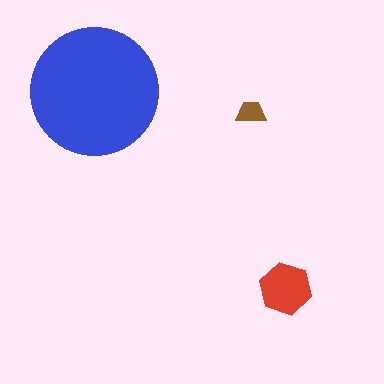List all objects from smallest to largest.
The brown trapezoid, the red hexagon, the blue circle.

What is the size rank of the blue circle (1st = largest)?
1st.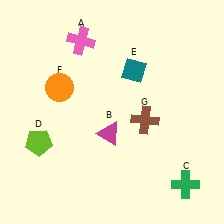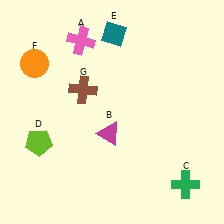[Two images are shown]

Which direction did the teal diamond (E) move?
The teal diamond (E) moved up.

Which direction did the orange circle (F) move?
The orange circle (F) moved left.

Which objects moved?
The objects that moved are: the teal diamond (E), the orange circle (F), the brown cross (G).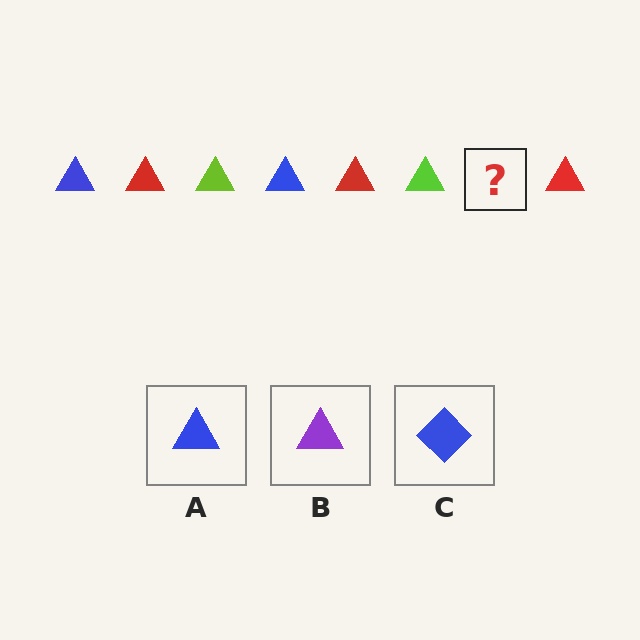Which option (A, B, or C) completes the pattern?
A.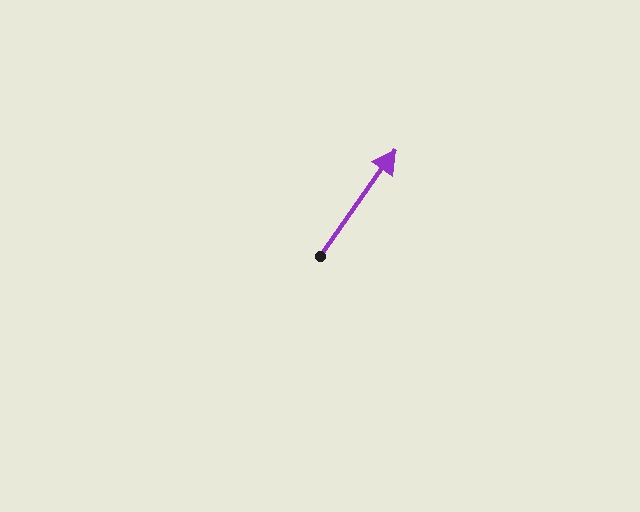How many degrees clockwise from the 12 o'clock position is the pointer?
Approximately 35 degrees.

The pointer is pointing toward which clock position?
Roughly 1 o'clock.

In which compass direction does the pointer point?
Northeast.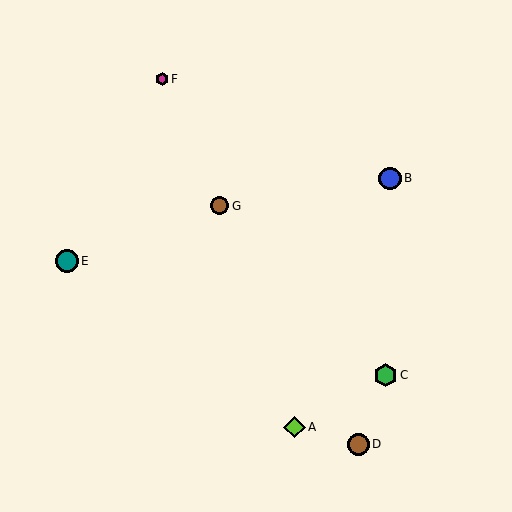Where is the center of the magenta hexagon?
The center of the magenta hexagon is at (162, 79).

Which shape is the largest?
The green hexagon (labeled C) is the largest.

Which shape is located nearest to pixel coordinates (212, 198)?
The brown circle (labeled G) at (220, 206) is nearest to that location.